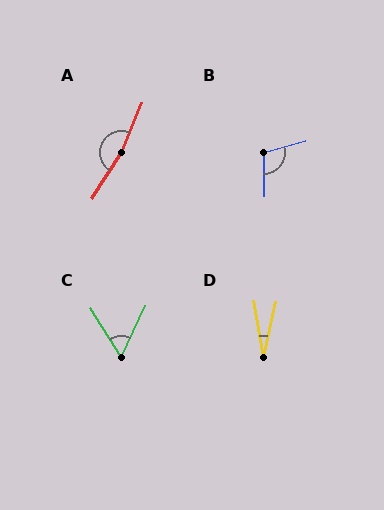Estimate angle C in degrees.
Approximately 57 degrees.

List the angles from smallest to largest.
D (22°), C (57°), B (105°), A (169°).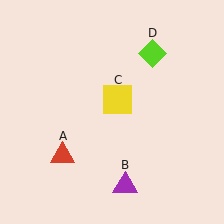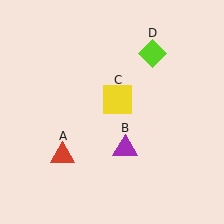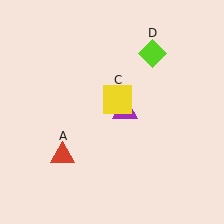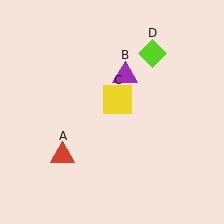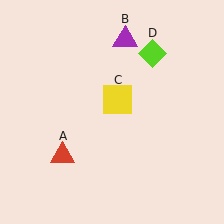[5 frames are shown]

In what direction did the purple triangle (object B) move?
The purple triangle (object B) moved up.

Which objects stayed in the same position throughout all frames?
Red triangle (object A) and yellow square (object C) and lime diamond (object D) remained stationary.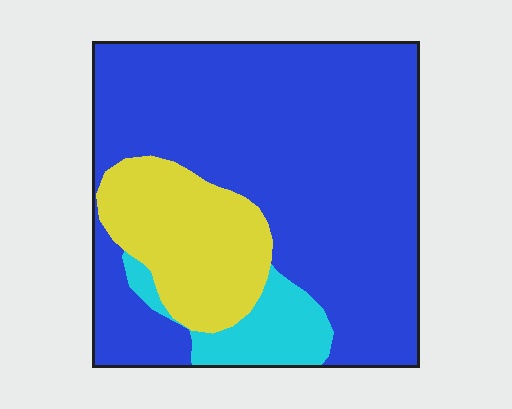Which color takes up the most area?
Blue, at roughly 70%.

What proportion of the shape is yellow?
Yellow takes up about one fifth (1/5) of the shape.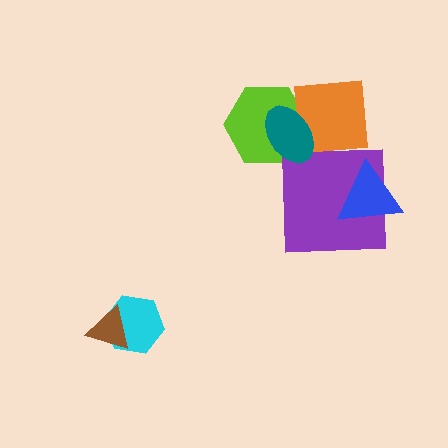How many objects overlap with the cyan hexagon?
1 object overlaps with the cyan hexagon.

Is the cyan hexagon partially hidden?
Yes, it is partially covered by another shape.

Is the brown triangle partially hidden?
No, no other shape covers it.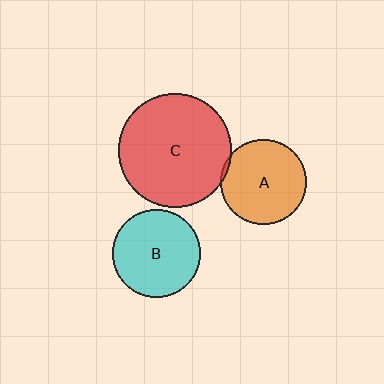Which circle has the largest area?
Circle C (red).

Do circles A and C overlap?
Yes.